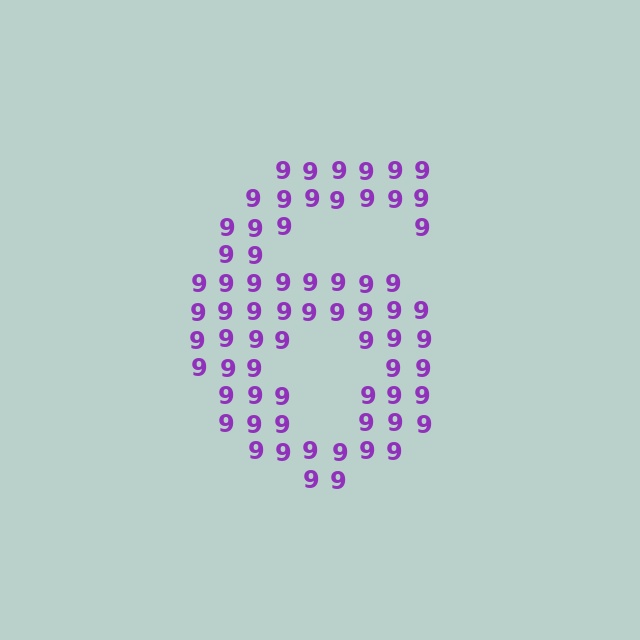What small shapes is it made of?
It is made of small digit 9's.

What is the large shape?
The large shape is the digit 6.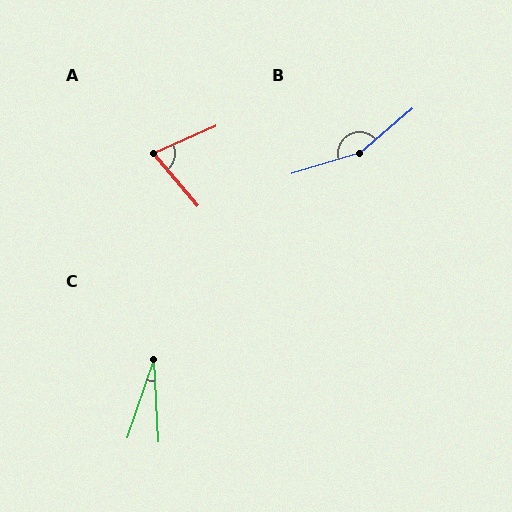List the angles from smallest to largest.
C (22°), A (73°), B (157°).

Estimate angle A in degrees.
Approximately 73 degrees.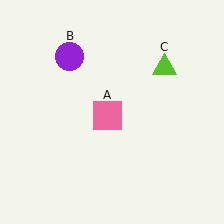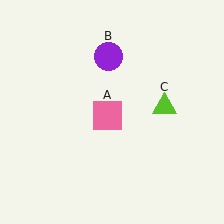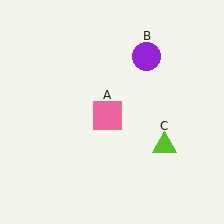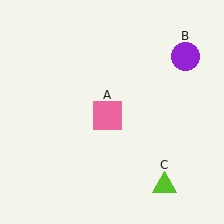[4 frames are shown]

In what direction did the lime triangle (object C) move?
The lime triangle (object C) moved down.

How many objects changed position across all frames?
2 objects changed position: purple circle (object B), lime triangle (object C).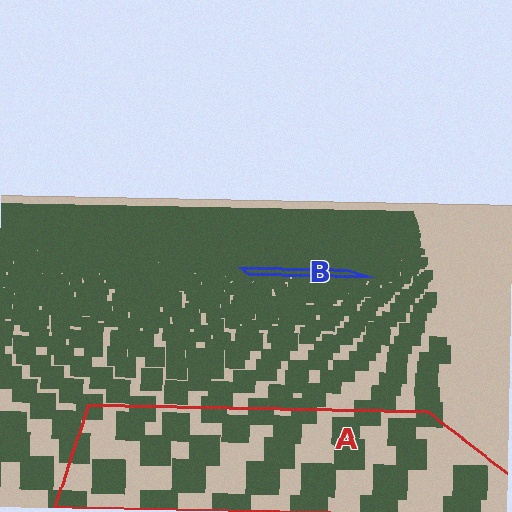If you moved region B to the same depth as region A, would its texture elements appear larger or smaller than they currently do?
They would appear larger. At a closer depth, the same texture elements are projected at a bigger on-screen size.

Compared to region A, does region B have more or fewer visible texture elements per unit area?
Region B has more texture elements per unit area — they are packed more densely because it is farther away.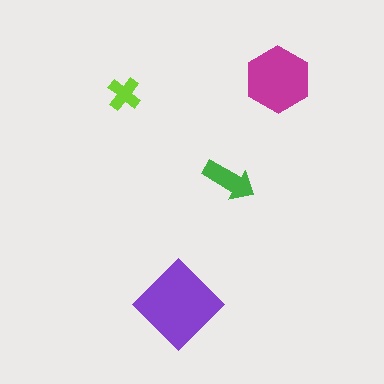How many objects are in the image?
There are 4 objects in the image.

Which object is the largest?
The purple diamond.